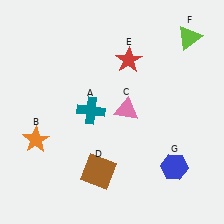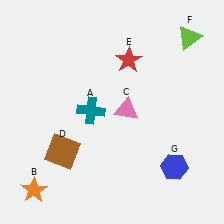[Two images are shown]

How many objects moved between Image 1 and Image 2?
2 objects moved between the two images.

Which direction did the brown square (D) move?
The brown square (D) moved left.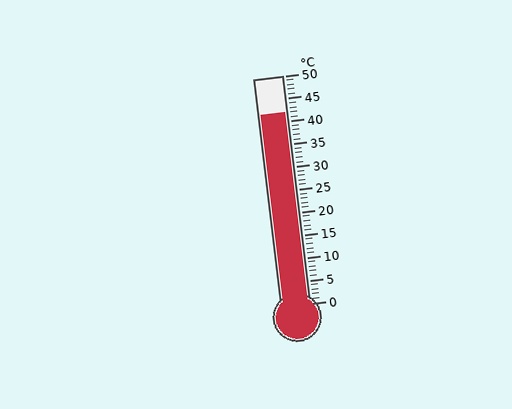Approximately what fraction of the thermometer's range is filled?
The thermometer is filled to approximately 85% of its range.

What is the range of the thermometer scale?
The thermometer scale ranges from 0°C to 50°C.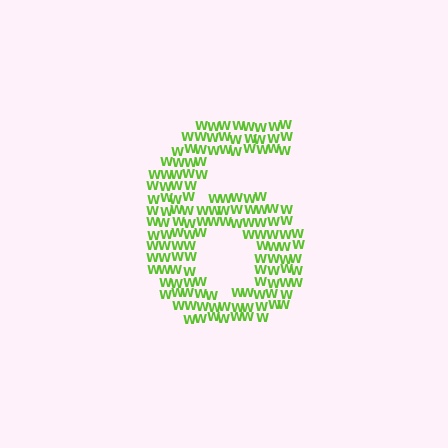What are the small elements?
The small elements are letter W's.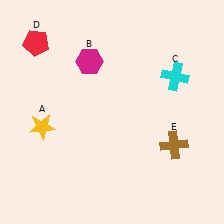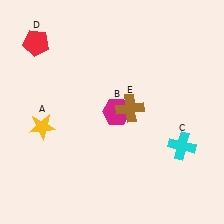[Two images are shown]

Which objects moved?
The objects that moved are: the magenta hexagon (B), the cyan cross (C), the brown cross (E).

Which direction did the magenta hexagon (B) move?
The magenta hexagon (B) moved down.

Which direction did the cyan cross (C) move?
The cyan cross (C) moved down.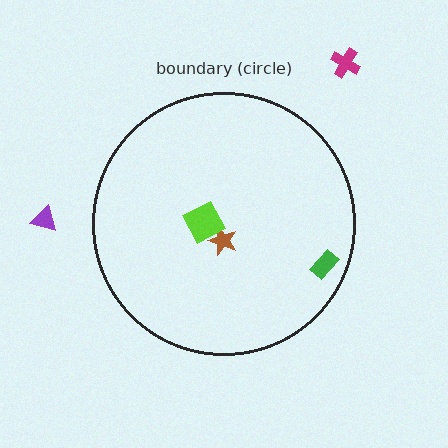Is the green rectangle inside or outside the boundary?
Inside.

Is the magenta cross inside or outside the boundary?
Outside.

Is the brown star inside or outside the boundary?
Inside.